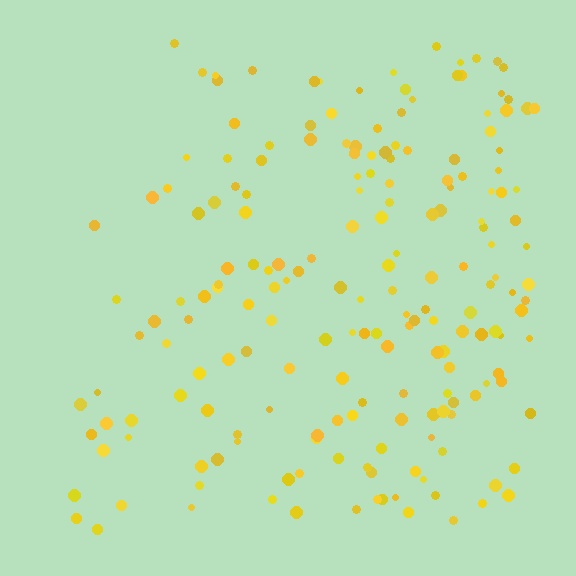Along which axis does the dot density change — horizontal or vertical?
Horizontal.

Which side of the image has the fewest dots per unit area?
The left.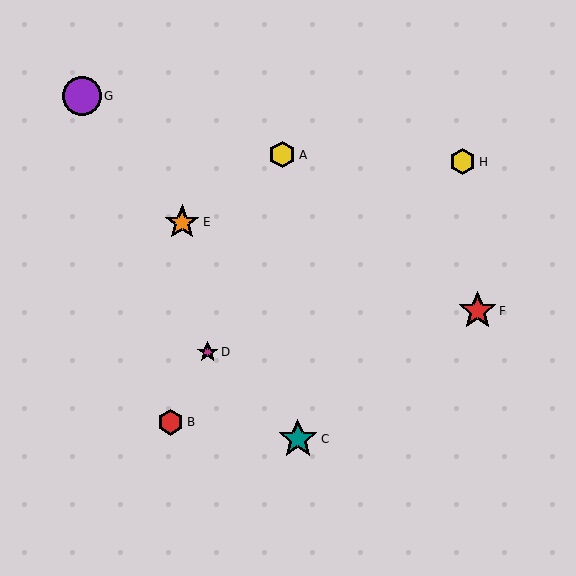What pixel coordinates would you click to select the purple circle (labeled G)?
Click at (82, 96) to select the purple circle G.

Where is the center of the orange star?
The center of the orange star is at (182, 222).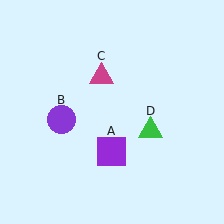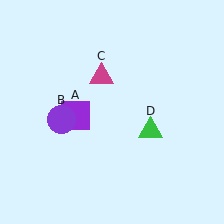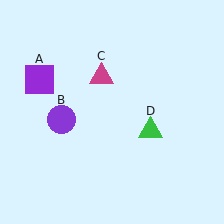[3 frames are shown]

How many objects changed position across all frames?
1 object changed position: purple square (object A).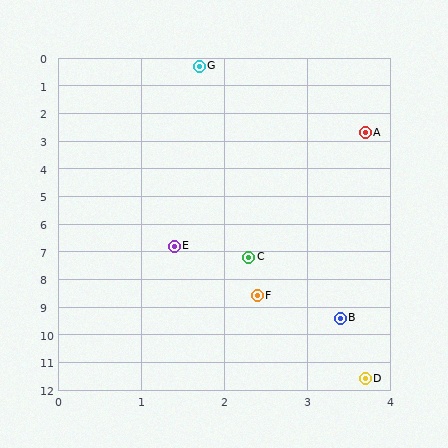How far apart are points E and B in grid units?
Points E and B are about 3.3 grid units apart.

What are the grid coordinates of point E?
Point E is at approximately (1.4, 6.8).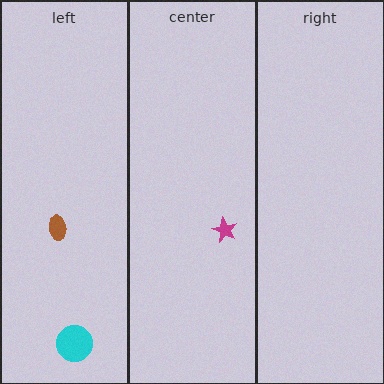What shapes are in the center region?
The magenta star.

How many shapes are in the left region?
2.